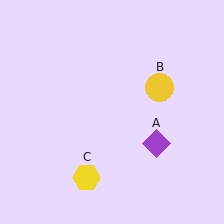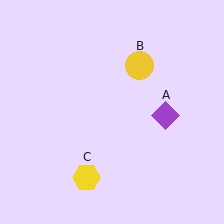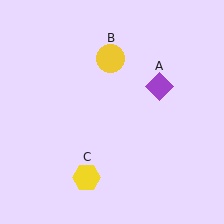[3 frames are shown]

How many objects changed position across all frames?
2 objects changed position: purple diamond (object A), yellow circle (object B).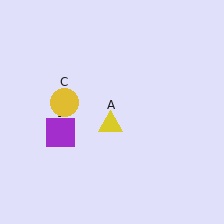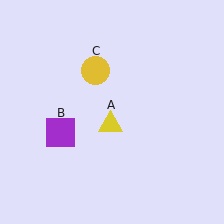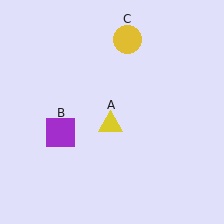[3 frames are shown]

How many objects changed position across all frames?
1 object changed position: yellow circle (object C).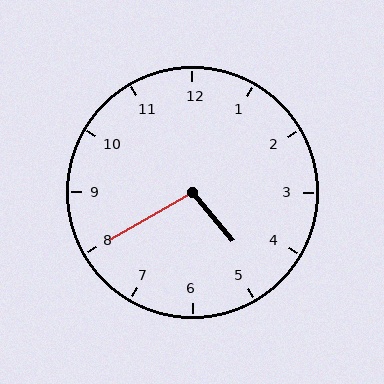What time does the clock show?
4:40.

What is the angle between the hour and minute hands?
Approximately 100 degrees.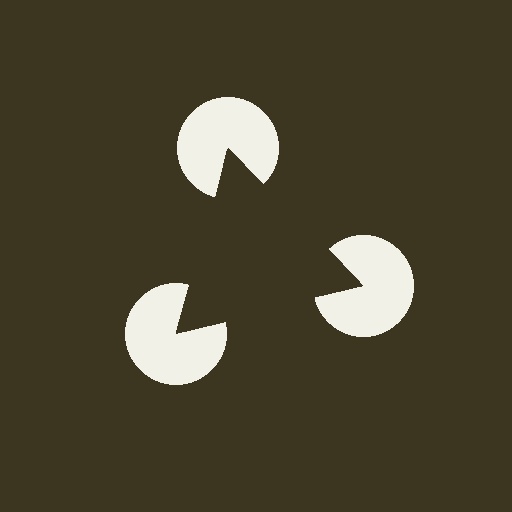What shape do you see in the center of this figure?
An illusory triangle — its edges are inferred from the aligned wedge cuts in the pac-man discs, not physically drawn.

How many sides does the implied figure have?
3 sides.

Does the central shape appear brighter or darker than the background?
It typically appears slightly darker than the background, even though no actual brightness change is drawn.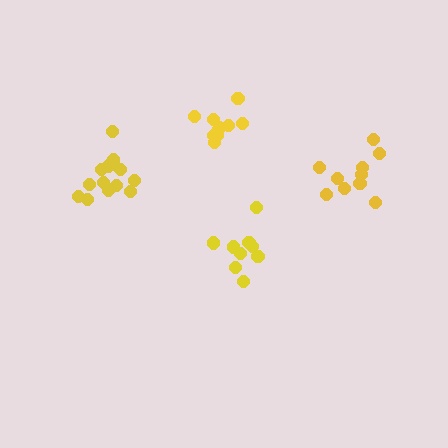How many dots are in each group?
Group 1: 10 dots, Group 2: 14 dots, Group 3: 9 dots, Group 4: 10 dots (43 total).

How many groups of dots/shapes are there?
There are 4 groups.